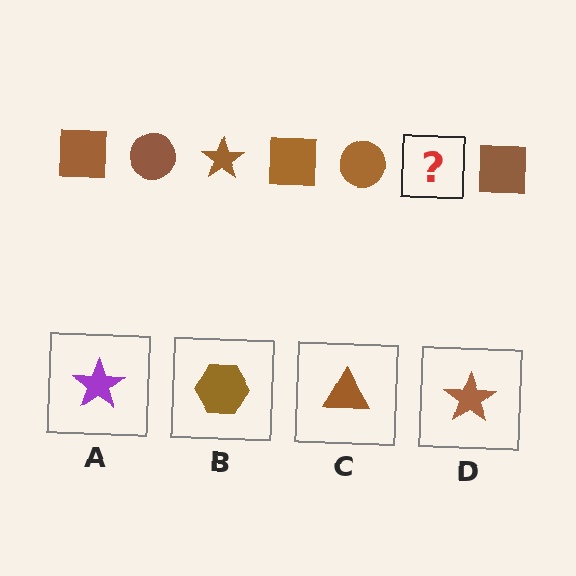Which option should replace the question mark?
Option D.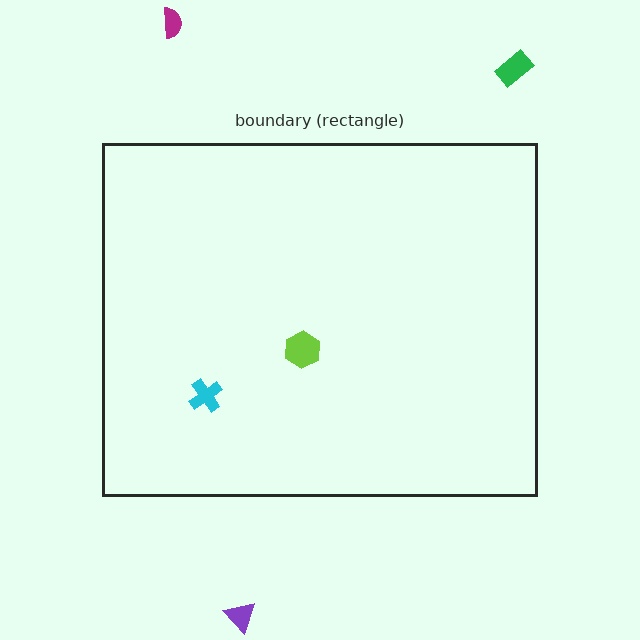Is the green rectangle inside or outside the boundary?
Outside.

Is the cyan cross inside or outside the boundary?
Inside.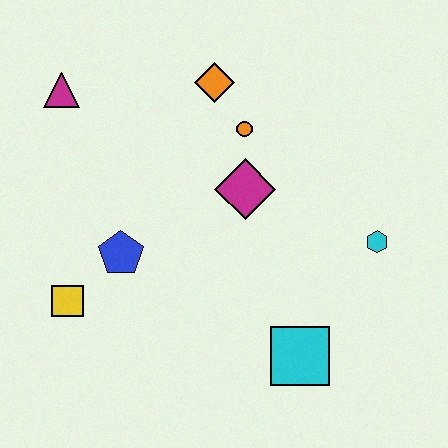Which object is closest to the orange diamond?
The orange circle is closest to the orange diamond.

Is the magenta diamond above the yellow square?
Yes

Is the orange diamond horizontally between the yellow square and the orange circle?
Yes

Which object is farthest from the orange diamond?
The cyan square is farthest from the orange diamond.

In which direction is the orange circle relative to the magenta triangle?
The orange circle is to the right of the magenta triangle.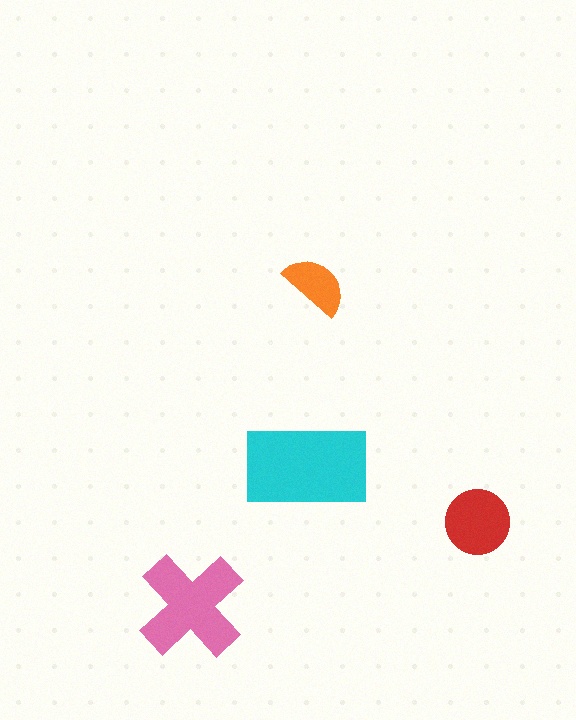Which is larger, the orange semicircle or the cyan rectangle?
The cyan rectangle.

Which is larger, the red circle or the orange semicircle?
The red circle.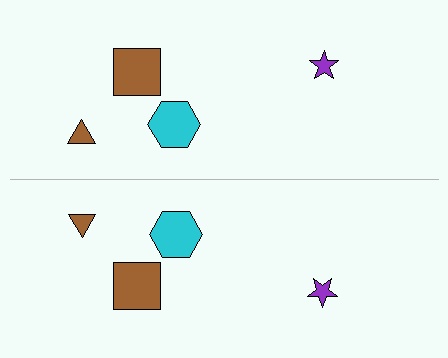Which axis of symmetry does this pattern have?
The pattern has a horizontal axis of symmetry running through the center of the image.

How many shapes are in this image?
There are 8 shapes in this image.